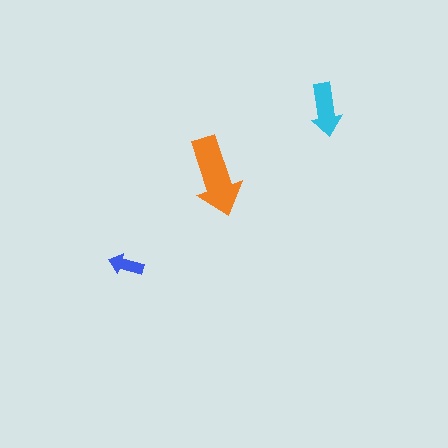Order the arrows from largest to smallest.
the orange one, the cyan one, the blue one.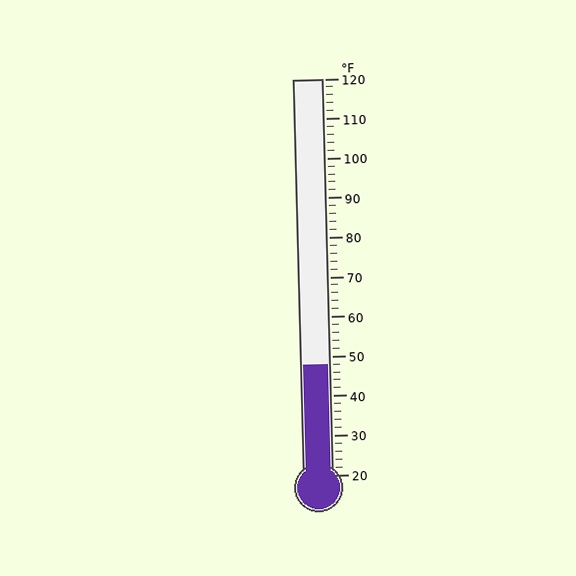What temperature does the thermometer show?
The thermometer shows approximately 48°F.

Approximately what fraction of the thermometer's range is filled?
The thermometer is filled to approximately 30% of its range.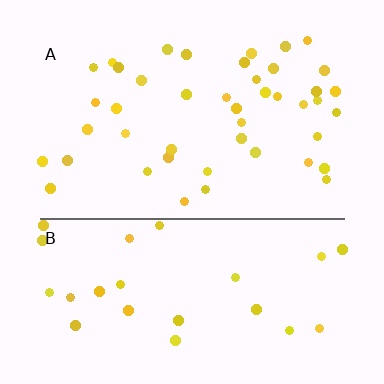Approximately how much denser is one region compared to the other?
Approximately 1.7× — region A over region B.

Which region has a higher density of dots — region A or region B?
A (the top).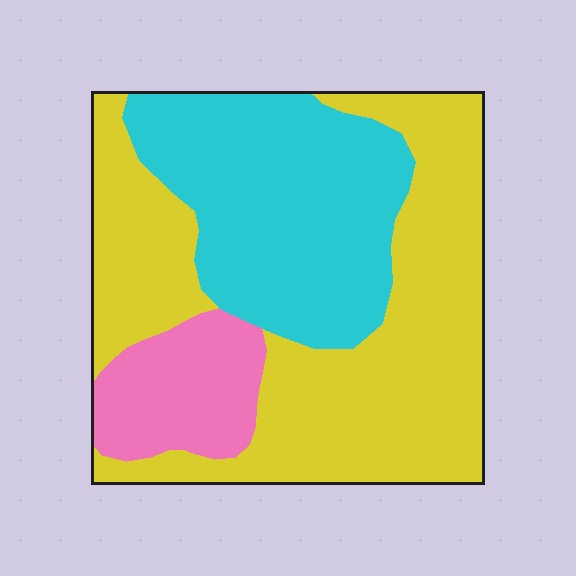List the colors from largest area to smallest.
From largest to smallest: yellow, cyan, pink.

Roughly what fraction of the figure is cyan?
Cyan covers roughly 35% of the figure.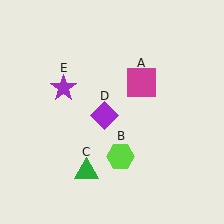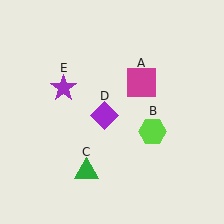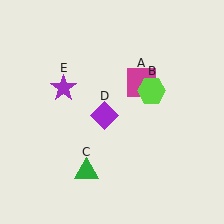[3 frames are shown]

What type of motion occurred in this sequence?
The lime hexagon (object B) rotated counterclockwise around the center of the scene.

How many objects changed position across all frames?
1 object changed position: lime hexagon (object B).